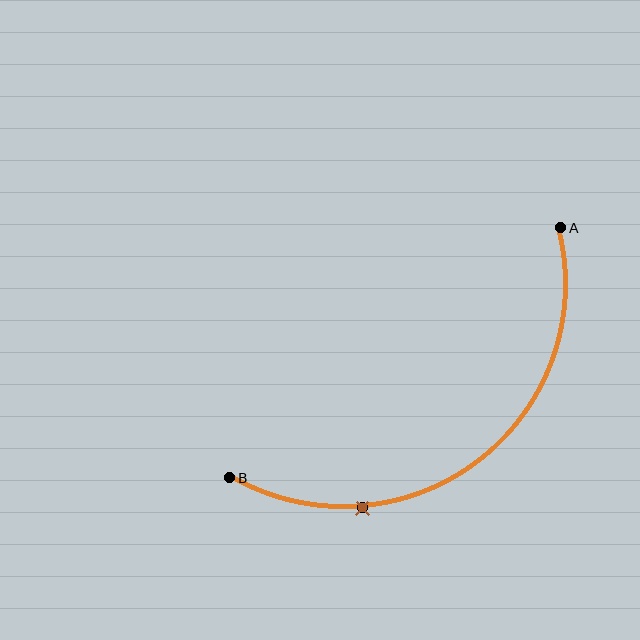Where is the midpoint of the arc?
The arc midpoint is the point on the curve farthest from the straight line joining A and B. It sits below and to the right of that line.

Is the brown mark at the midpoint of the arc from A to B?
No. The brown mark lies on the arc but is closer to endpoint B. The arc midpoint would be at the point on the curve equidistant along the arc from both A and B.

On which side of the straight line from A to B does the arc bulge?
The arc bulges below and to the right of the straight line connecting A and B.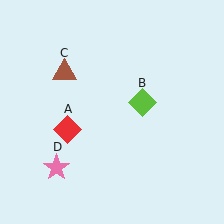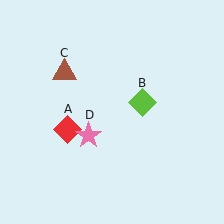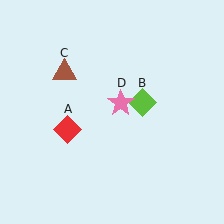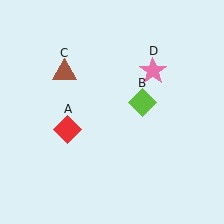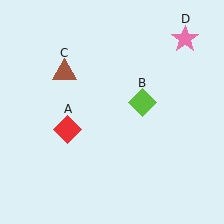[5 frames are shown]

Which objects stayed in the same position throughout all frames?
Red diamond (object A) and lime diamond (object B) and brown triangle (object C) remained stationary.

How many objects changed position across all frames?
1 object changed position: pink star (object D).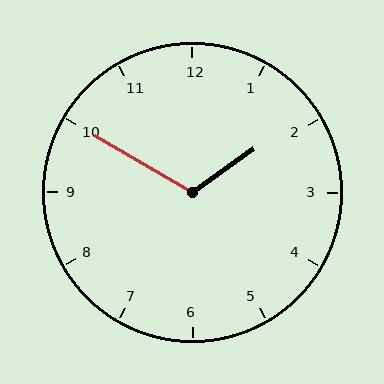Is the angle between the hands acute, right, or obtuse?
It is obtuse.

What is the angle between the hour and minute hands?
Approximately 115 degrees.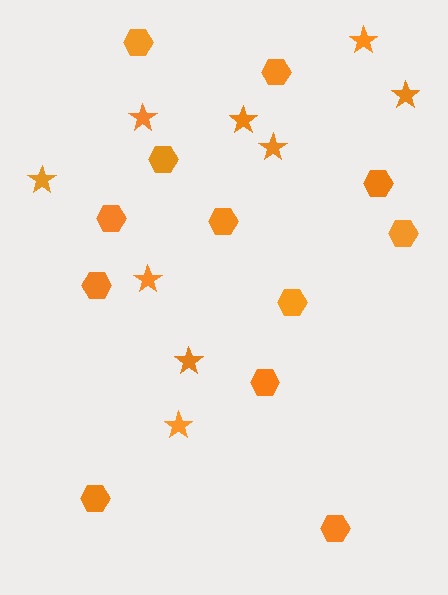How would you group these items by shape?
There are 2 groups: one group of hexagons (12) and one group of stars (9).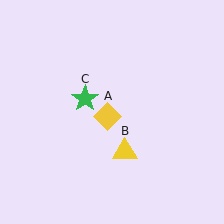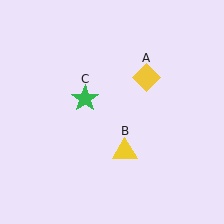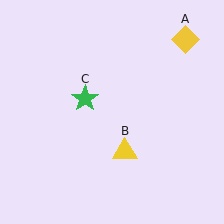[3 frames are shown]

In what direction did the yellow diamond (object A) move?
The yellow diamond (object A) moved up and to the right.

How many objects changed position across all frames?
1 object changed position: yellow diamond (object A).